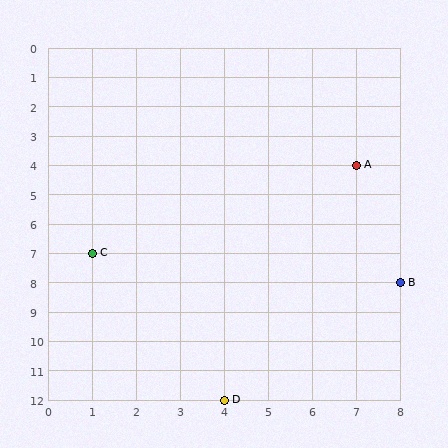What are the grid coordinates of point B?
Point B is at grid coordinates (8, 8).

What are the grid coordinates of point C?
Point C is at grid coordinates (1, 7).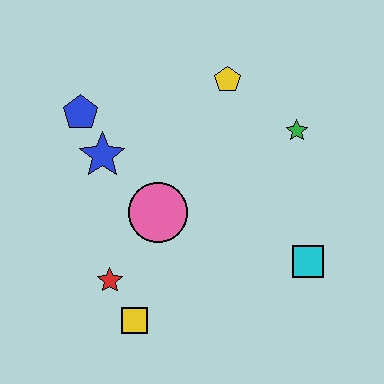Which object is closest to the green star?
The yellow pentagon is closest to the green star.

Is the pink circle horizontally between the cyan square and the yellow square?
Yes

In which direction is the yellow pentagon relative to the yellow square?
The yellow pentagon is above the yellow square.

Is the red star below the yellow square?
No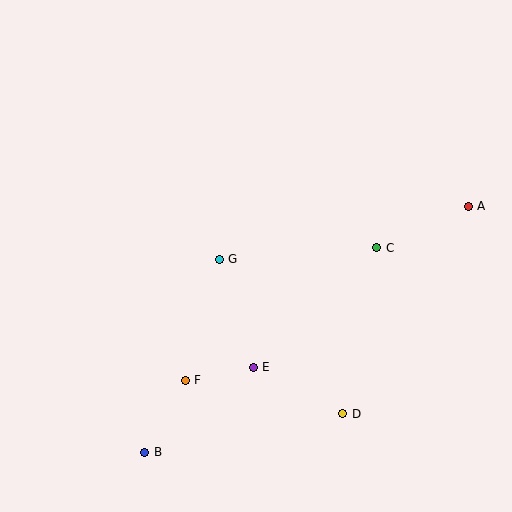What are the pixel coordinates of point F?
Point F is at (185, 380).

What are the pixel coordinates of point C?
Point C is at (377, 248).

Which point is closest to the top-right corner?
Point A is closest to the top-right corner.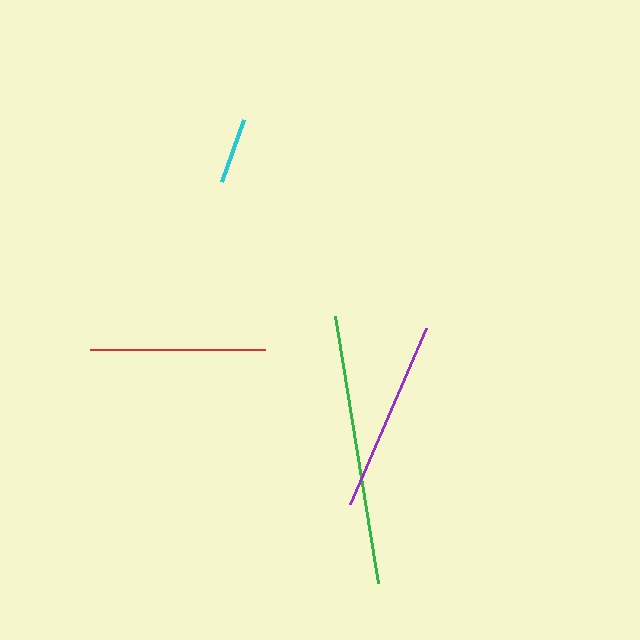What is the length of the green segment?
The green segment is approximately 271 pixels long.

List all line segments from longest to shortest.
From longest to shortest: green, purple, red, cyan.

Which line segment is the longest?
The green line is the longest at approximately 271 pixels.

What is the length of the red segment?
The red segment is approximately 175 pixels long.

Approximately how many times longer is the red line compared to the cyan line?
The red line is approximately 2.7 times the length of the cyan line.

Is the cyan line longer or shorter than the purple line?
The purple line is longer than the cyan line.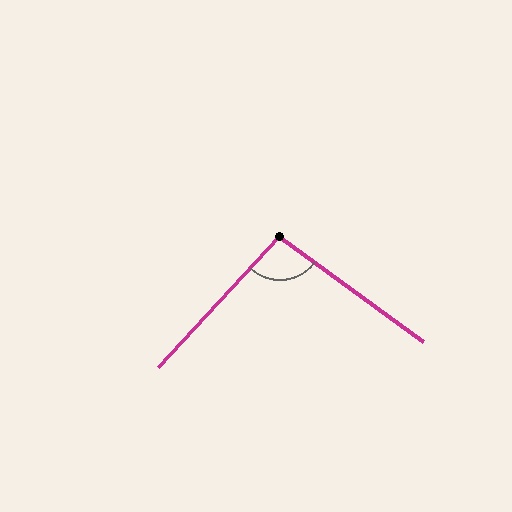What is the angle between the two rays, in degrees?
Approximately 97 degrees.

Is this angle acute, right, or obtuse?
It is obtuse.